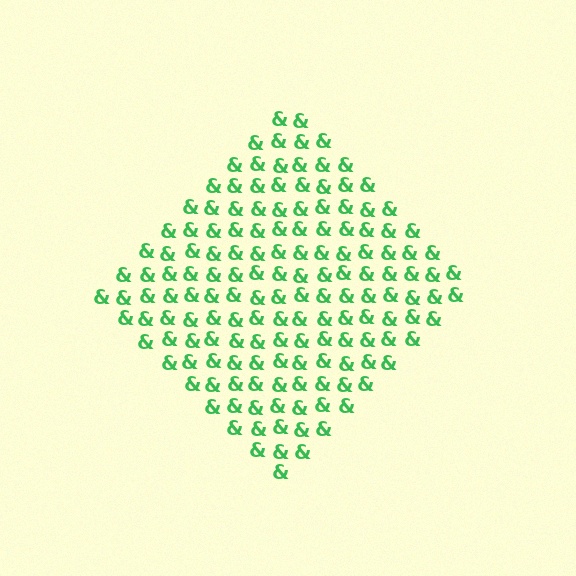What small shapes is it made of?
It is made of small ampersands.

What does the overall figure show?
The overall figure shows a diamond.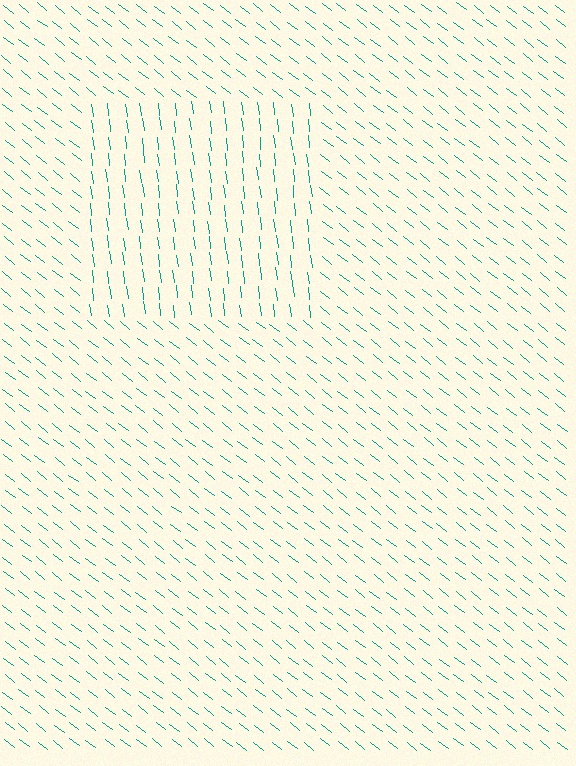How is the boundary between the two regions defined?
The boundary is defined purely by a change in line orientation (approximately 45 degrees difference). All lines are the same color and thickness.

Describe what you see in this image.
The image is filled with small teal line segments. A rectangle region in the image has lines oriented differently from the surrounding lines, creating a visible texture boundary.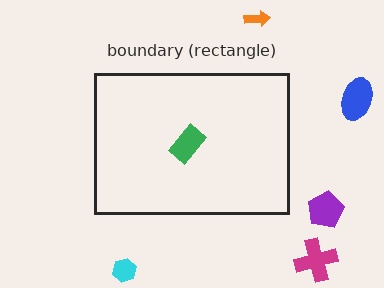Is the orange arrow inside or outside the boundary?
Outside.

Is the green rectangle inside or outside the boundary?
Inside.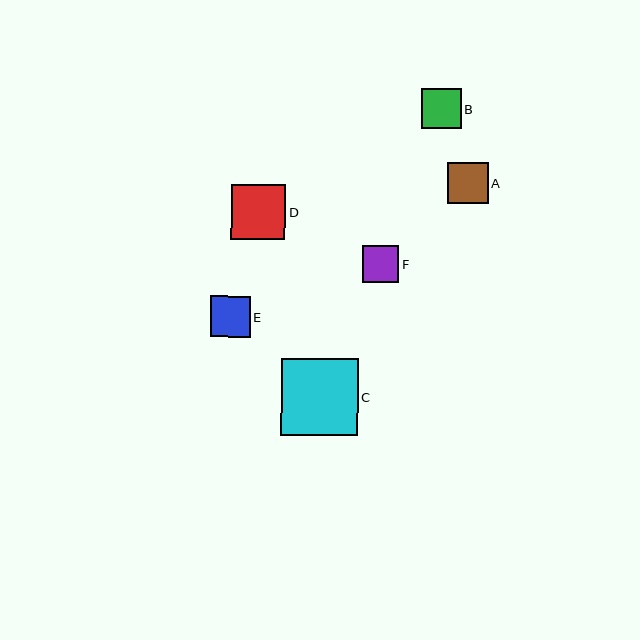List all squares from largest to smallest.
From largest to smallest: C, D, A, E, B, F.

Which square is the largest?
Square C is the largest with a size of approximately 77 pixels.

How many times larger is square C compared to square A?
Square C is approximately 1.9 times the size of square A.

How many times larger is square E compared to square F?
Square E is approximately 1.1 times the size of square F.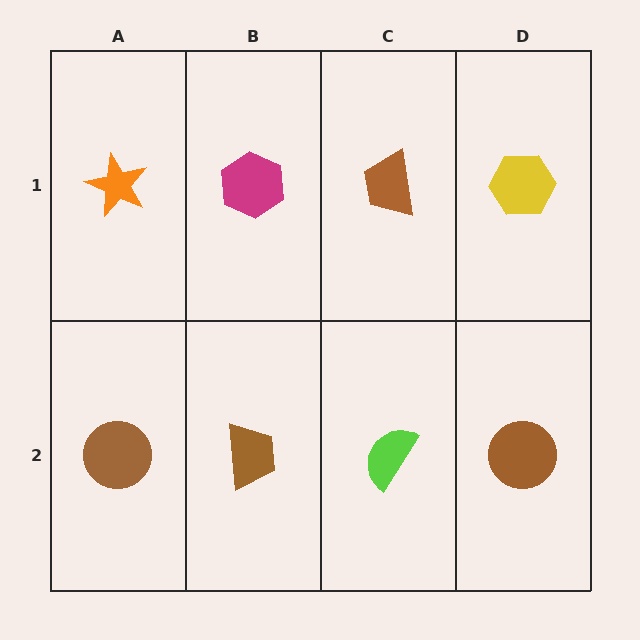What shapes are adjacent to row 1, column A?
A brown circle (row 2, column A), a magenta hexagon (row 1, column B).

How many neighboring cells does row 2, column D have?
2.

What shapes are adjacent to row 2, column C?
A brown trapezoid (row 1, column C), a brown trapezoid (row 2, column B), a brown circle (row 2, column D).